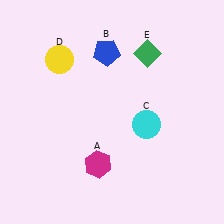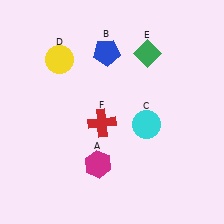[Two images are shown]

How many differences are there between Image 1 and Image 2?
There is 1 difference between the two images.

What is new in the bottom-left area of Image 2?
A red cross (F) was added in the bottom-left area of Image 2.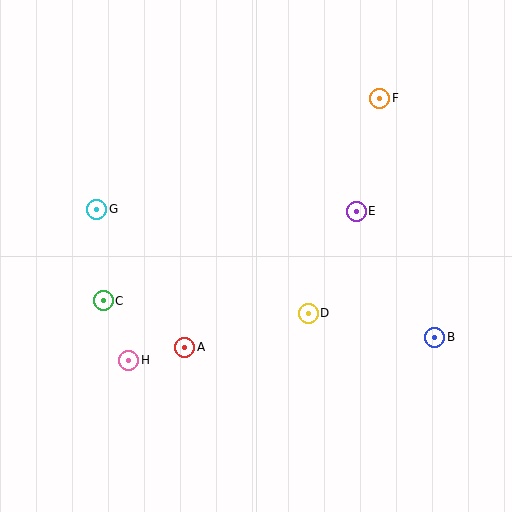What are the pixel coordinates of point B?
Point B is at (435, 337).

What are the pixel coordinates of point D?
Point D is at (308, 313).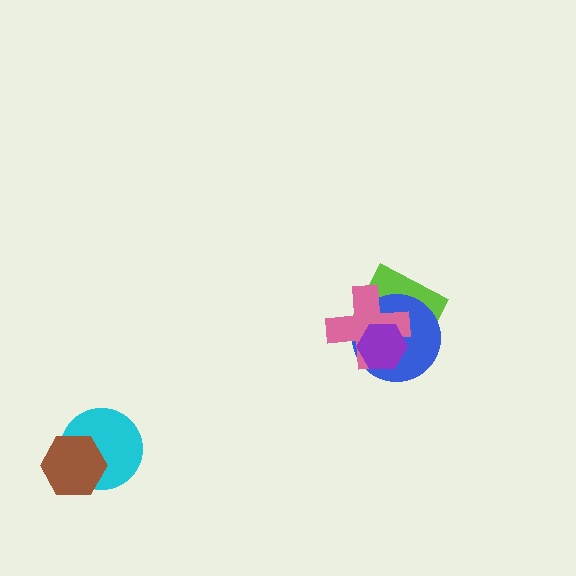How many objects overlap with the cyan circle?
1 object overlaps with the cyan circle.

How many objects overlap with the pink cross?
3 objects overlap with the pink cross.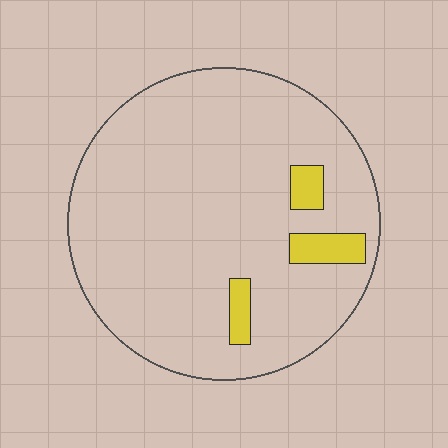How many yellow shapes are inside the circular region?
3.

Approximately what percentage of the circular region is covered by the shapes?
Approximately 5%.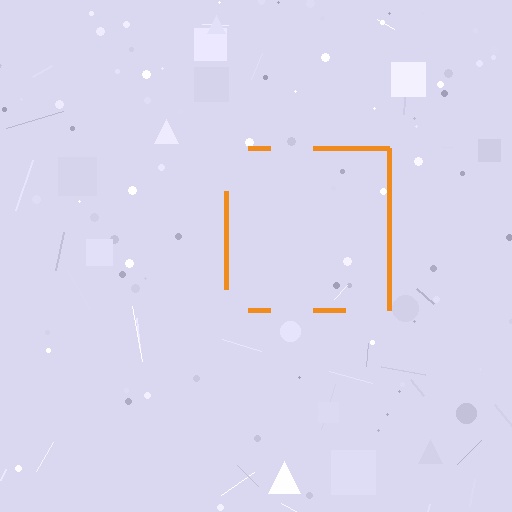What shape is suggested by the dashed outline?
The dashed outline suggests a square.